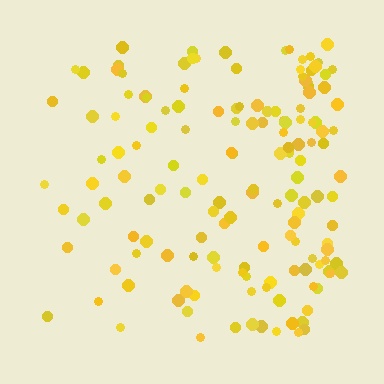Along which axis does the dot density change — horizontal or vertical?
Horizontal.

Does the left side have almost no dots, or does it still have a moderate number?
Still a moderate number, just noticeably fewer than the right.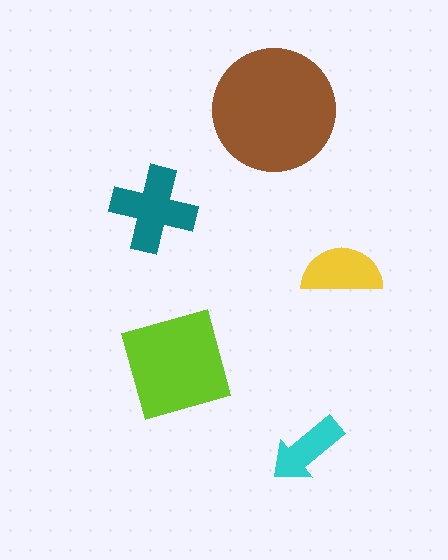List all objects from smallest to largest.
The cyan arrow, the yellow semicircle, the teal cross, the lime square, the brown circle.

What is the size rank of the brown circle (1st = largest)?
1st.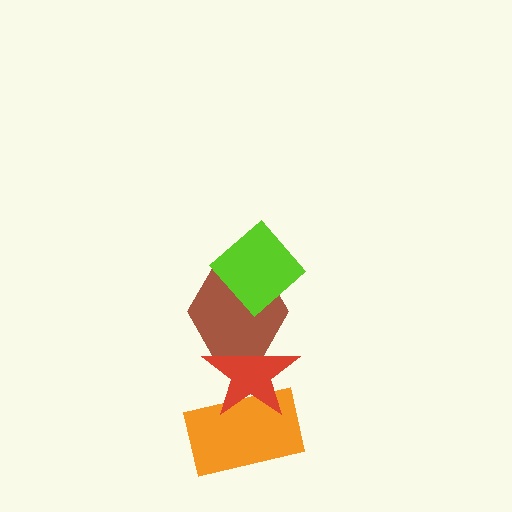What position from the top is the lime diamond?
The lime diamond is 1st from the top.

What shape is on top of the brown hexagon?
The lime diamond is on top of the brown hexagon.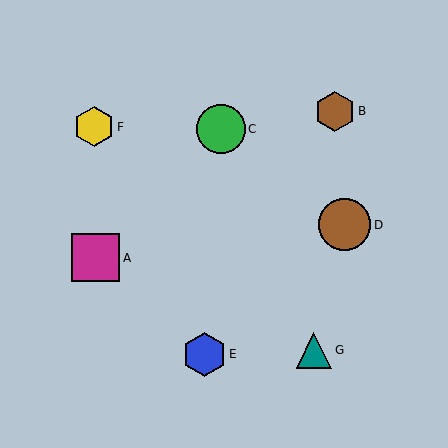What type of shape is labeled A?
Shape A is a magenta square.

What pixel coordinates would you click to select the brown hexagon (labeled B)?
Click at (335, 111) to select the brown hexagon B.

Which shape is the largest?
The brown circle (labeled D) is the largest.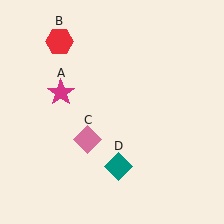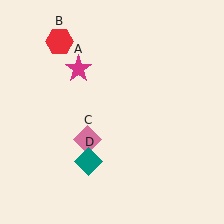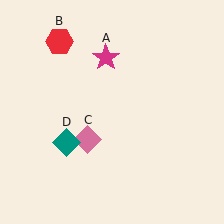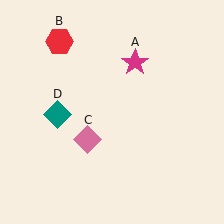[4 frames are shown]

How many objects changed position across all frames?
2 objects changed position: magenta star (object A), teal diamond (object D).